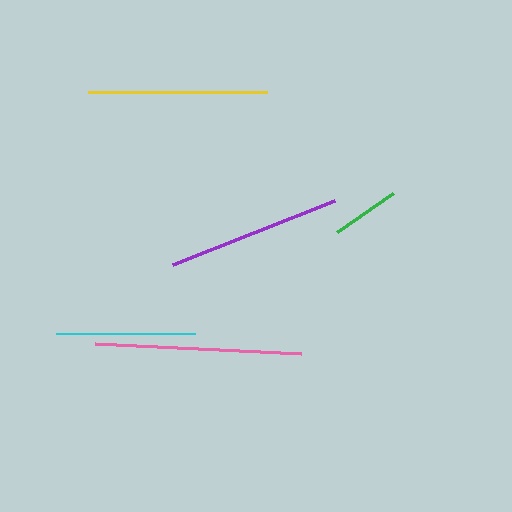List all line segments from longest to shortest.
From longest to shortest: pink, yellow, purple, cyan, green.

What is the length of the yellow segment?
The yellow segment is approximately 179 pixels long.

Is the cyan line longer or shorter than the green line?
The cyan line is longer than the green line.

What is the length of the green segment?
The green segment is approximately 68 pixels long.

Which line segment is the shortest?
The green line is the shortest at approximately 68 pixels.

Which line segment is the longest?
The pink line is the longest at approximately 207 pixels.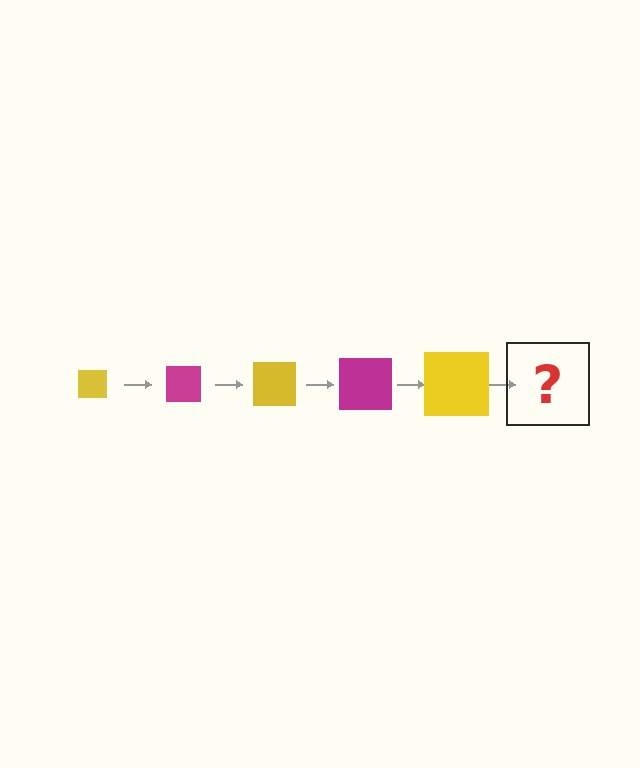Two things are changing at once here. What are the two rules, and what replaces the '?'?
The two rules are that the square grows larger each step and the color cycles through yellow and magenta. The '?' should be a magenta square, larger than the previous one.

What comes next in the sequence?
The next element should be a magenta square, larger than the previous one.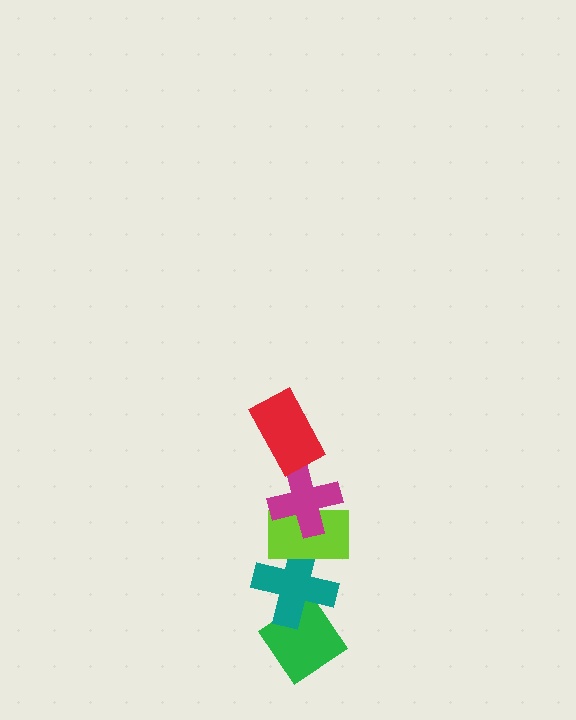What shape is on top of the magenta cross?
The red rectangle is on top of the magenta cross.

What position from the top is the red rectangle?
The red rectangle is 1st from the top.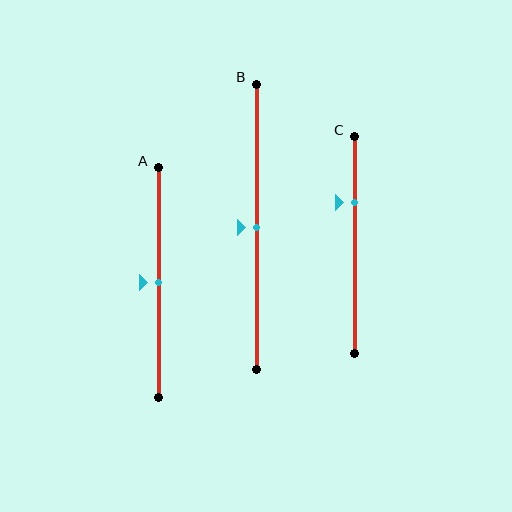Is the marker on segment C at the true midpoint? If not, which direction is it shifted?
No, the marker on segment C is shifted upward by about 20% of the segment length.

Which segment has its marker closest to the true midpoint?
Segment A has its marker closest to the true midpoint.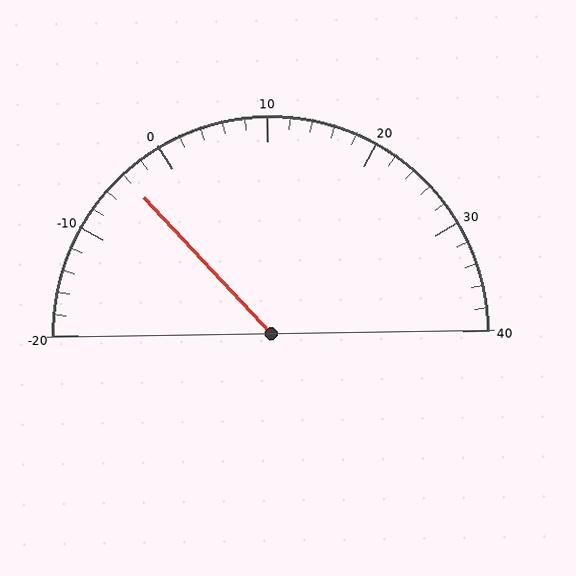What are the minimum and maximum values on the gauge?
The gauge ranges from -20 to 40.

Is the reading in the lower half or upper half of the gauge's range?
The reading is in the lower half of the range (-20 to 40).